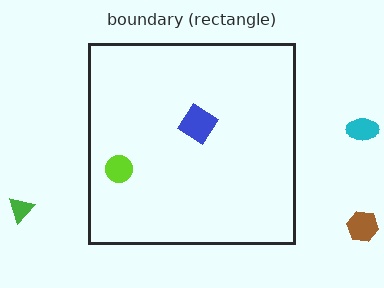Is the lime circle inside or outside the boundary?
Inside.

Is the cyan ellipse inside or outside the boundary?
Outside.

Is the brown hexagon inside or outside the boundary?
Outside.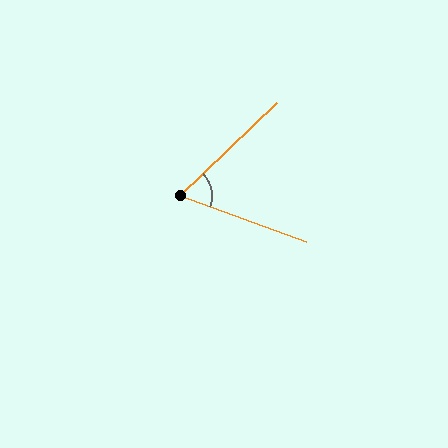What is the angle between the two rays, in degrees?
Approximately 63 degrees.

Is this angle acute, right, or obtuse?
It is acute.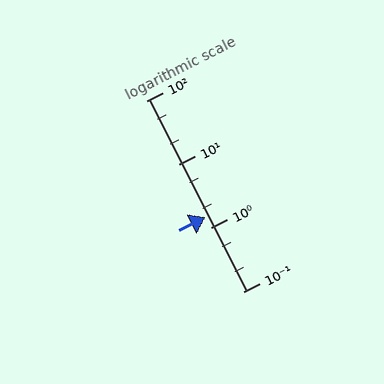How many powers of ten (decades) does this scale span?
The scale spans 3 decades, from 0.1 to 100.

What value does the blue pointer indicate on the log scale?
The pointer indicates approximately 1.5.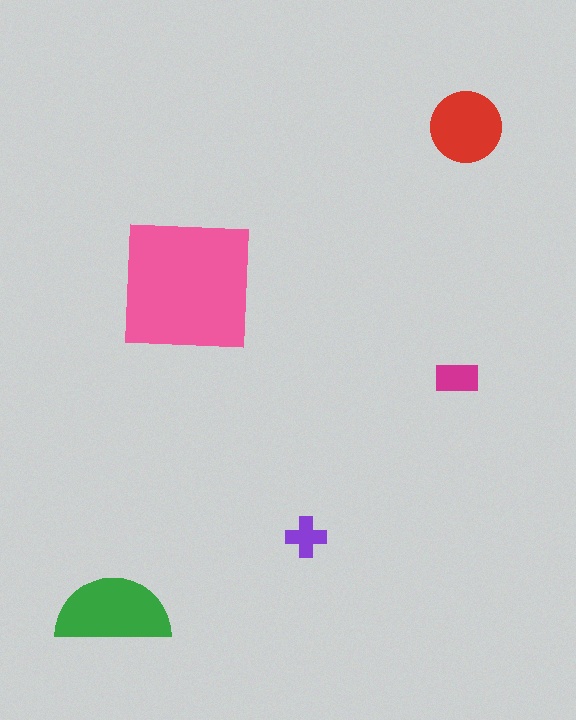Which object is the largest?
The pink square.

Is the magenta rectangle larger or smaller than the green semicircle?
Smaller.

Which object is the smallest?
The purple cross.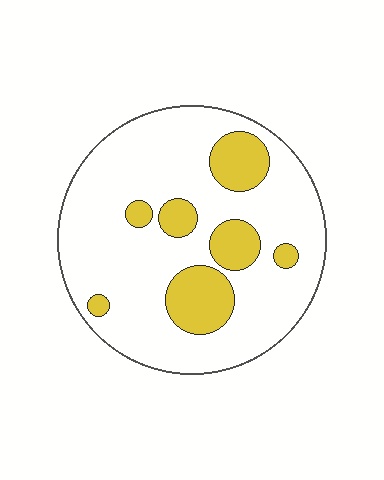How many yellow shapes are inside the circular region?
7.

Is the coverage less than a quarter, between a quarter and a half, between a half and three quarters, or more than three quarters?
Less than a quarter.